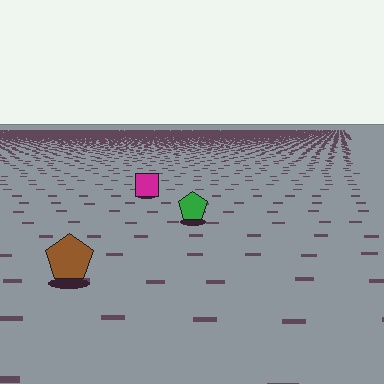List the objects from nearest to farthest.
From nearest to farthest: the brown pentagon, the green pentagon, the magenta square.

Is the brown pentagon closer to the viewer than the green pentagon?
Yes. The brown pentagon is closer — you can tell from the texture gradient: the ground texture is coarser near it.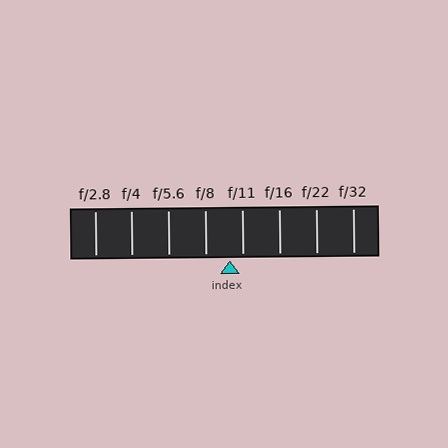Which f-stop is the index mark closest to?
The index mark is closest to f/11.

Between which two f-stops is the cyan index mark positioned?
The index mark is between f/8 and f/11.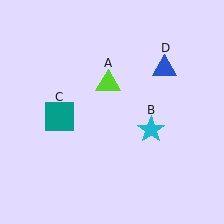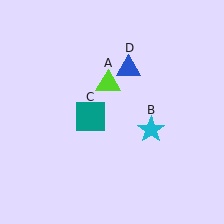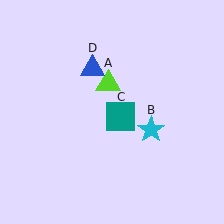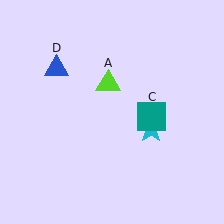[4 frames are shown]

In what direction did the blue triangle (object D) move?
The blue triangle (object D) moved left.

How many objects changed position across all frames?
2 objects changed position: teal square (object C), blue triangle (object D).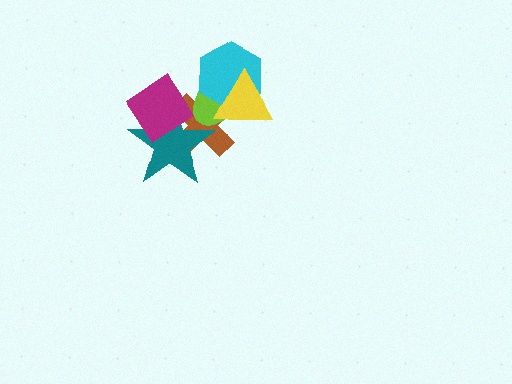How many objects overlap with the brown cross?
5 objects overlap with the brown cross.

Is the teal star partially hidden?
Yes, it is partially covered by another shape.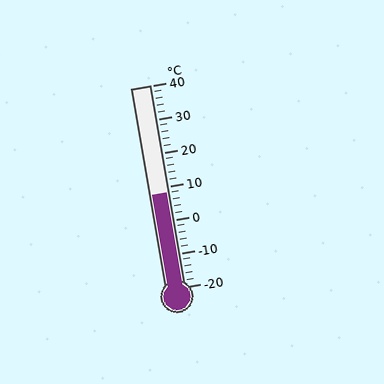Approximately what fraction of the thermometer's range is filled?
The thermometer is filled to approximately 45% of its range.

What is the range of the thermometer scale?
The thermometer scale ranges from -20°C to 40°C.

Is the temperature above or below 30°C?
The temperature is below 30°C.